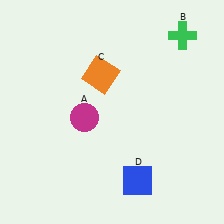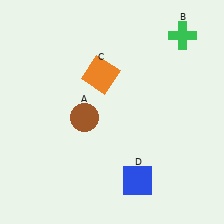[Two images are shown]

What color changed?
The circle (A) changed from magenta in Image 1 to brown in Image 2.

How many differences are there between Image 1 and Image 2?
There is 1 difference between the two images.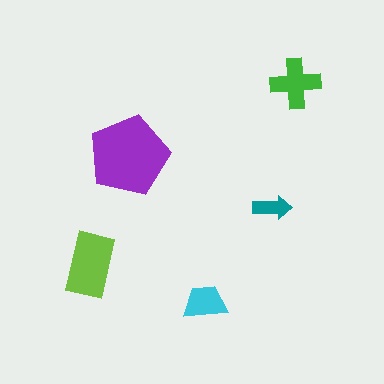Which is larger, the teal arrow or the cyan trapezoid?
The cyan trapezoid.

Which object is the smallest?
The teal arrow.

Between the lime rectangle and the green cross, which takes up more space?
The lime rectangle.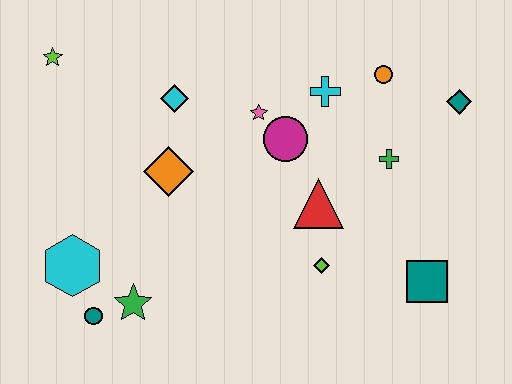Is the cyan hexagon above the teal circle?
Yes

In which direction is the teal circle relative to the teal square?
The teal circle is to the left of the teal square.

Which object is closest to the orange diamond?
The cyan diamond is closest to the orange diamond.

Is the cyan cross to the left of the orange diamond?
No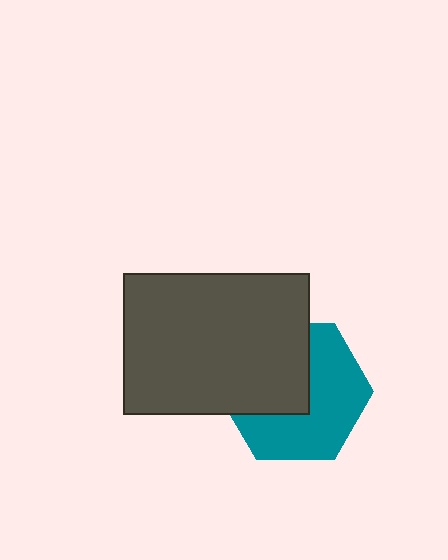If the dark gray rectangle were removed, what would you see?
You would see the complete teal hexagon.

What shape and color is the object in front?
The object in front is a dark gray rectangle.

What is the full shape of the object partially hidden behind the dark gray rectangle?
The partially hidden object is a teal hexagon.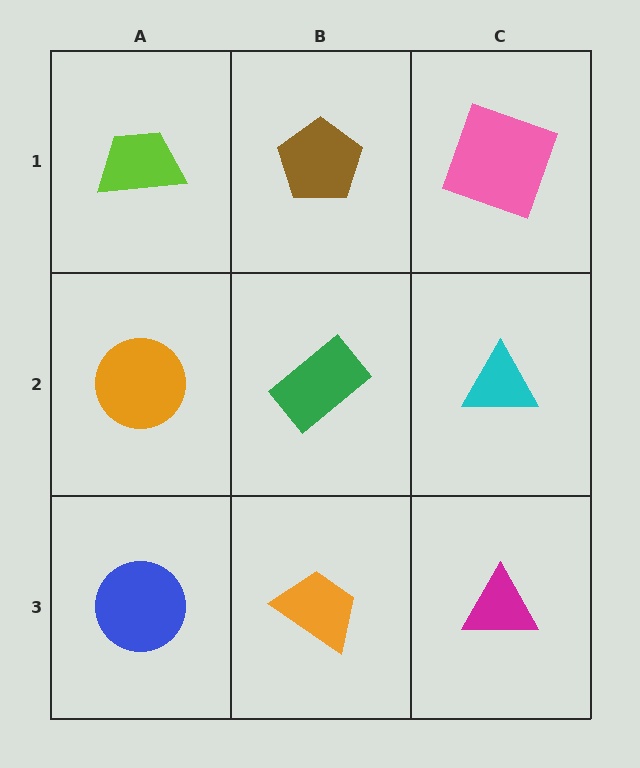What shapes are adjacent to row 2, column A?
A lime trapezoid (row 1, column A), a blue circle (row 3, column A), a green rectangle (row 2, column B).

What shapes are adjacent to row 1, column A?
An orange circle (row 2, column A), a brown pentagon (row 1, column B).